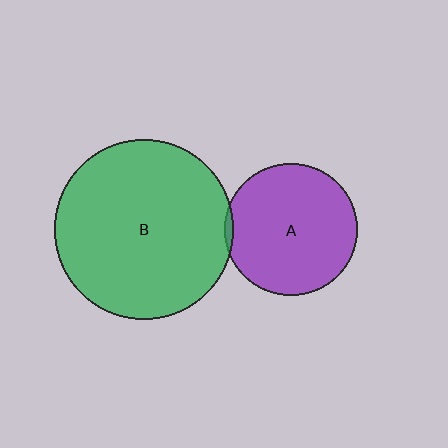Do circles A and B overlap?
Yes.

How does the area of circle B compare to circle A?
Approximately 1.8 times.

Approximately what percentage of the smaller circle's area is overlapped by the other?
Approximately 5%.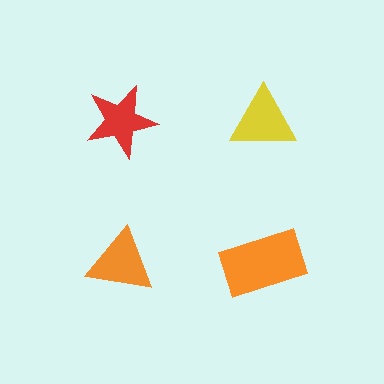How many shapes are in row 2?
2 shapes.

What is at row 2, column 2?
An orange rectangle.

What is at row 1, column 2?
A yellow triangle.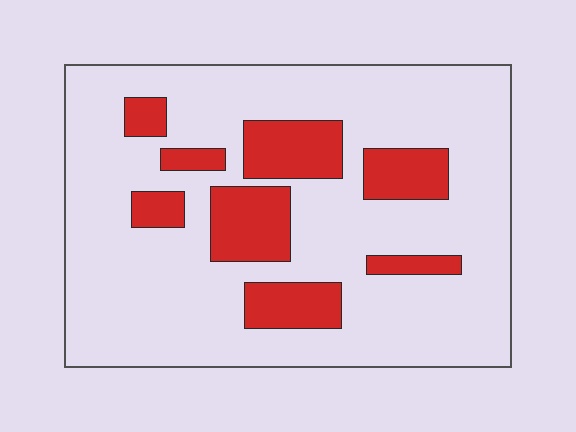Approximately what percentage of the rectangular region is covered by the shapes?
Approximately 20%.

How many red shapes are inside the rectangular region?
8.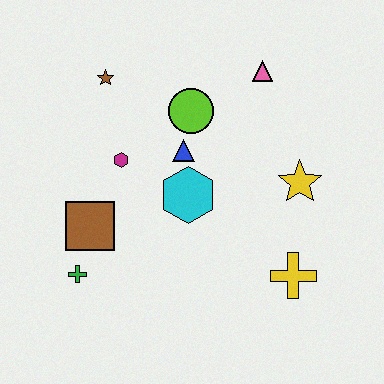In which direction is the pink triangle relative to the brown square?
The pink triangle is to the right of the brown square.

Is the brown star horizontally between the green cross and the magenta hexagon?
Yes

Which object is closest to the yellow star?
The yellow cross is closest to the yellow star.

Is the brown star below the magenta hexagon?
No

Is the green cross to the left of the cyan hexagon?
Yes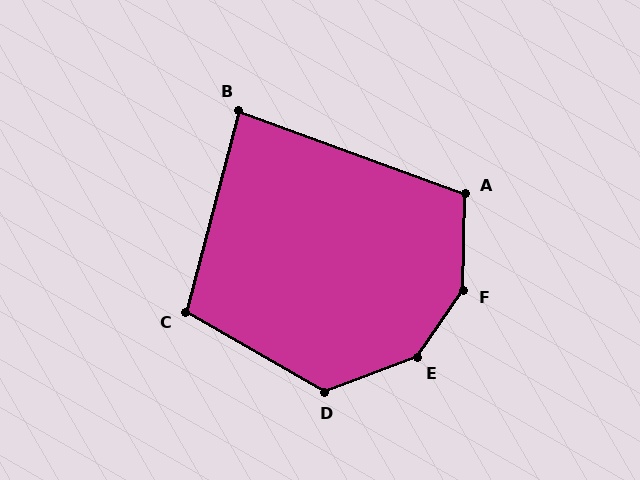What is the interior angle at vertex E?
Approximately 146 degrees (obtuse).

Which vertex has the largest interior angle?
F, at approximately 146 degrees.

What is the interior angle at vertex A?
Approximately 109 degrees (obtuse).